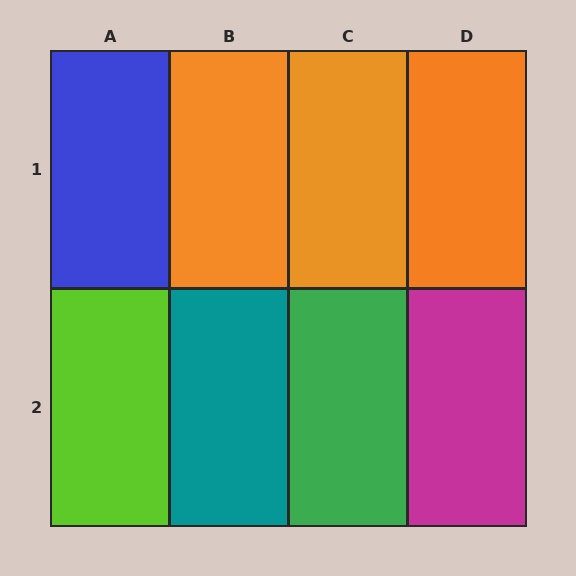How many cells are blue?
1 cell is blue.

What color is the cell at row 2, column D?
Magenta.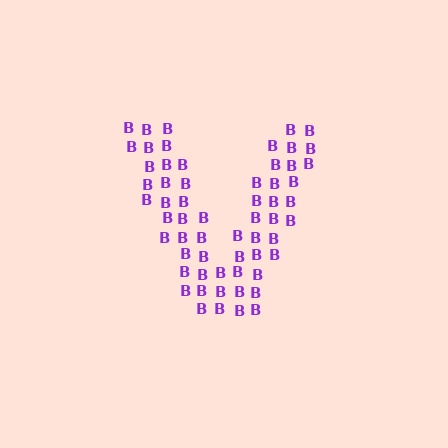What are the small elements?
The small elements are letter B's.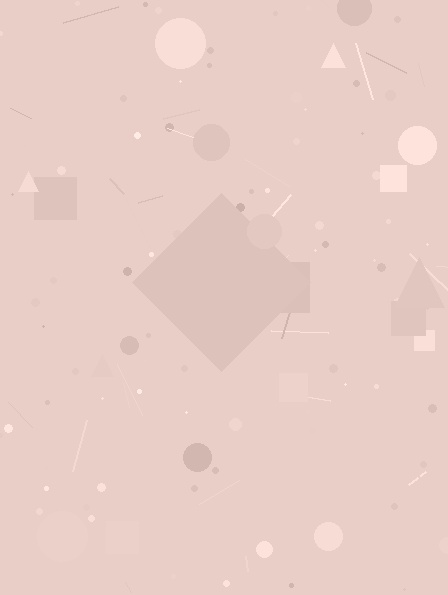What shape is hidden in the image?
A diamond is hidden in the image.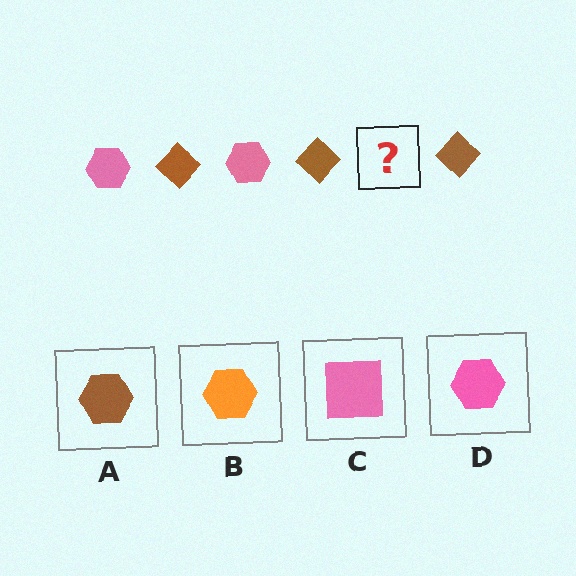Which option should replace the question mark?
Option D.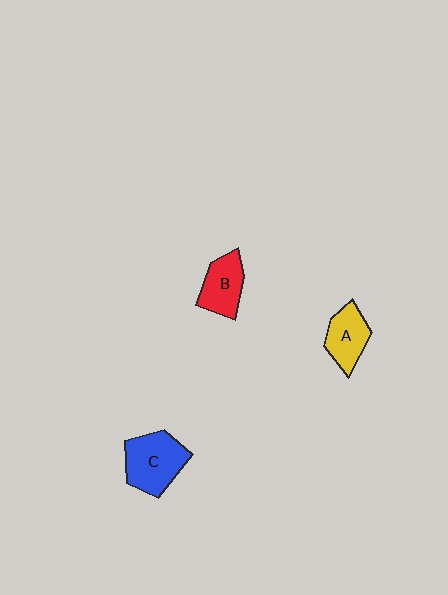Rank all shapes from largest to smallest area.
From largest to smallest: C (blue), B (red), A (yellow).